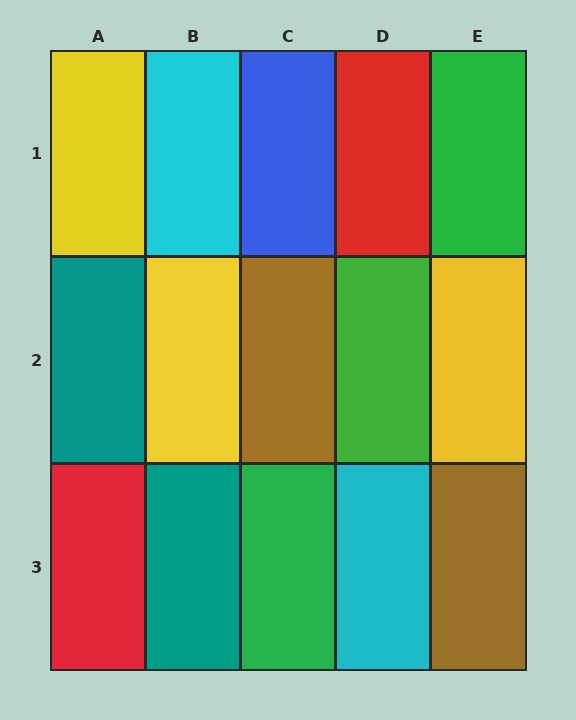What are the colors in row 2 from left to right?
Teal, yellow, brown, green, yellow.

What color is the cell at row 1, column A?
Yellow.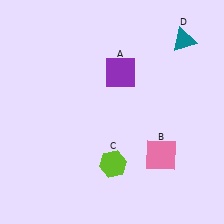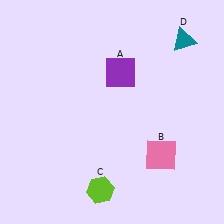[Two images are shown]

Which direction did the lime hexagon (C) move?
The lime hexagon (C) moved down.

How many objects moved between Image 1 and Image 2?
1 object moved between the two images.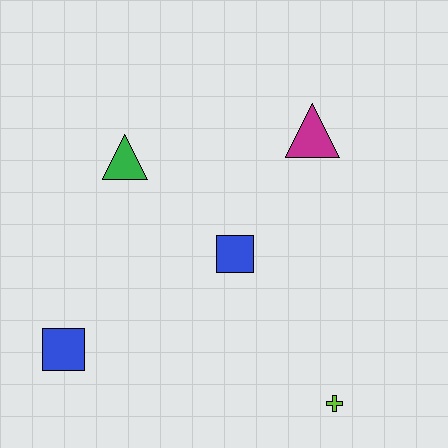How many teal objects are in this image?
There are no teal objects.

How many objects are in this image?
There are 5 objects.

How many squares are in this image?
There are 2 squares.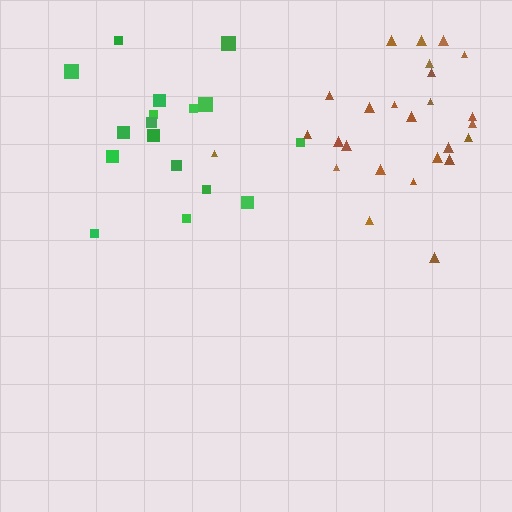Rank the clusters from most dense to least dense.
brown, green.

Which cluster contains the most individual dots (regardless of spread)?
Brown (26).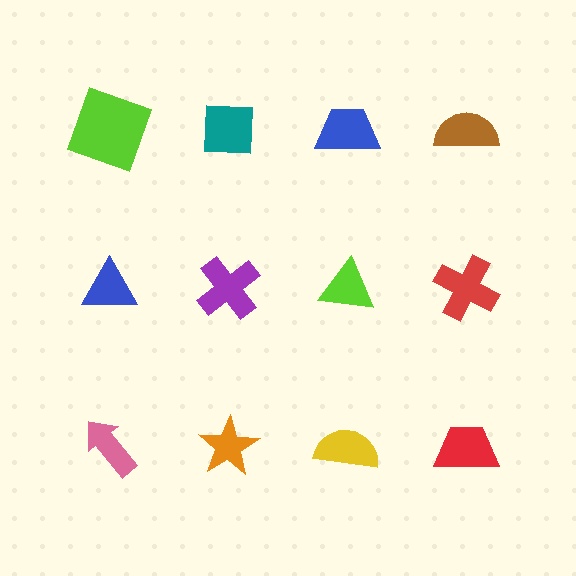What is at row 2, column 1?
A blue triangle.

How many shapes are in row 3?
4 shapes.